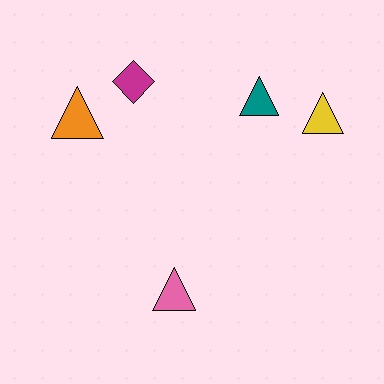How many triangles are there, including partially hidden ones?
There are 4 triangles.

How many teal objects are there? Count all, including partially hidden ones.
There is 1 teal object.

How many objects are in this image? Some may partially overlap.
There are 5 objects.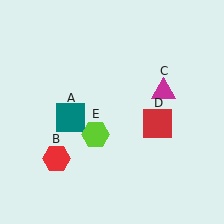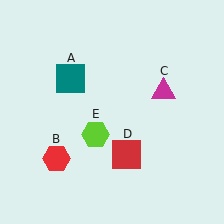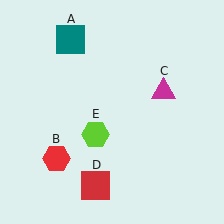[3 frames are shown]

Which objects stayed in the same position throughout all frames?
Red hexagon (object B) and magenta triangle (object C) and lime hexagon (object E) remained stationary.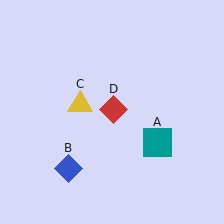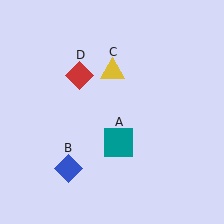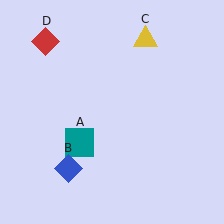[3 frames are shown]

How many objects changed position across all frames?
3 objects changed position: teal square (object A), yellow triangle (object C), red diamond (object D).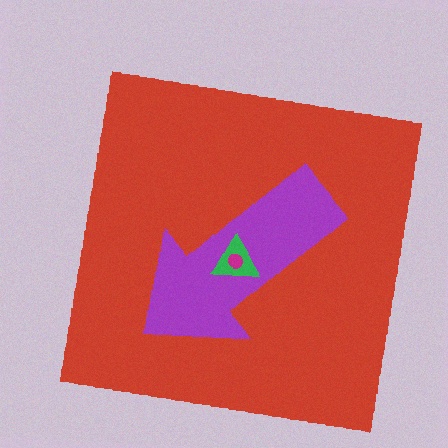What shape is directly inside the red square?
The purple arrow.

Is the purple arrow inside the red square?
Yes.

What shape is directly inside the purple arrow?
The green triangle.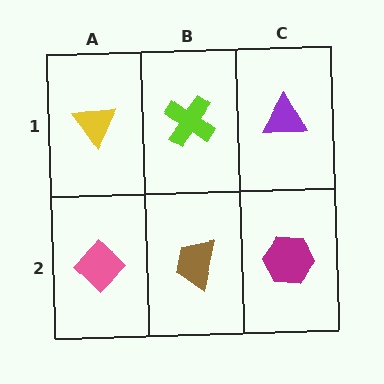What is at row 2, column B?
A brown trapezoid.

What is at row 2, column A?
A pink diamond.